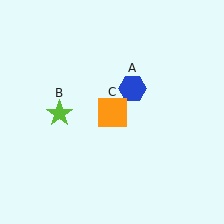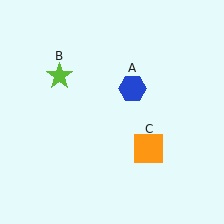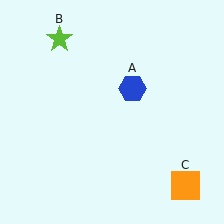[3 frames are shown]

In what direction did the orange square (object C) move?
The orange square (object C) moved down and to the right.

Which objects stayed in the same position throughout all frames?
Blue hexagon (object A) remained stationary.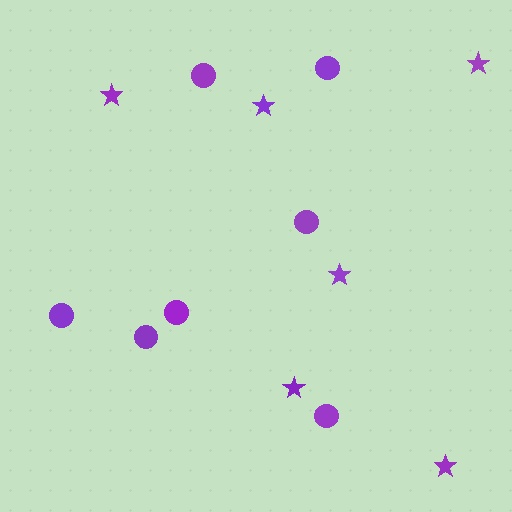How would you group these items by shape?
There are 2 groups: one group of stars (6) and one group of circles (7).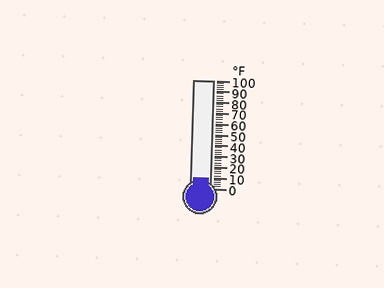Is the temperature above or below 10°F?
The temperature is at 10°F.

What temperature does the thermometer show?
The thermometer shows approximately 10°F.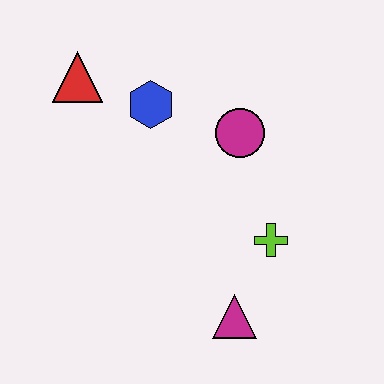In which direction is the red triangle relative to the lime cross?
The red triangle is to the left of the lime cross.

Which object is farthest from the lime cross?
The red triangle is farthest from the lime cross.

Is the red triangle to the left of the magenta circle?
Yes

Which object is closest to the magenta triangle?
The lime cross is closest to the magenta triangle.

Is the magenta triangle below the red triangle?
Yes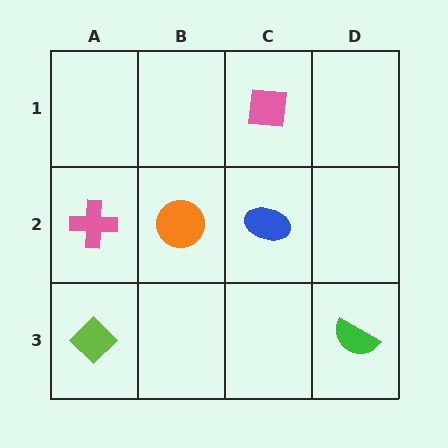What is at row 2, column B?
An orange circle.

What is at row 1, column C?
A pink square.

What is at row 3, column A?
A lime diamond.